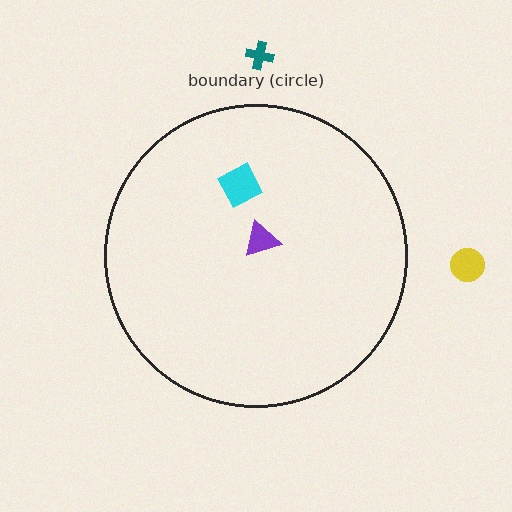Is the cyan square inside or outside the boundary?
Inside.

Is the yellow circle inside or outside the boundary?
Outside.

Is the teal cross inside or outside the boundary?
Outside.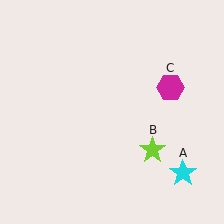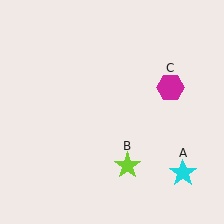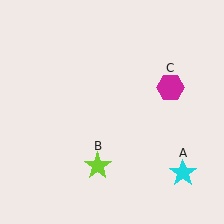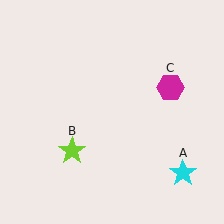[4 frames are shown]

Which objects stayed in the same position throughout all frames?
Cyan star (object A) and magenta hexagon (object C) remained stationary.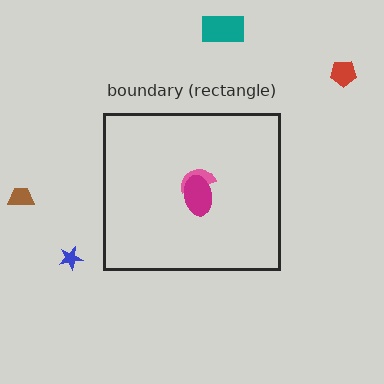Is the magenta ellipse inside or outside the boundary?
Inside.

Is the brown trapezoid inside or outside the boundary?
Outside.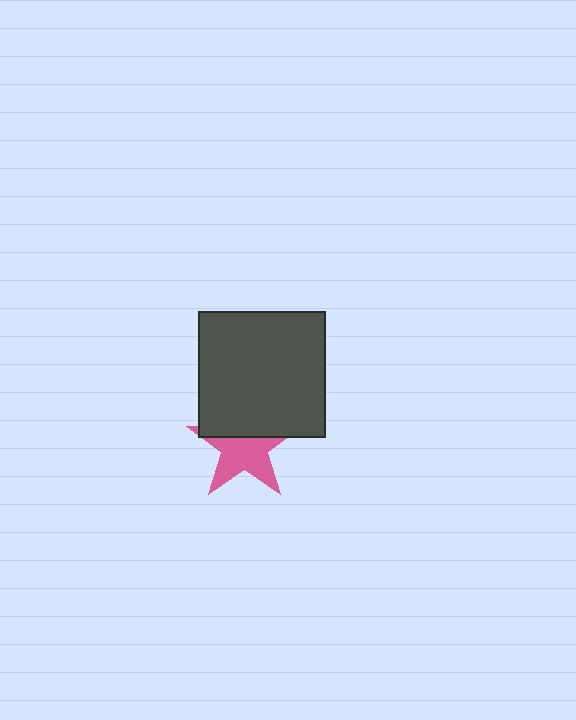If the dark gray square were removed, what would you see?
You would see the complete pink star.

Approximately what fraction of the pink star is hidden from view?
Roughly 40% of the pink star is hidden behind the dark gray square.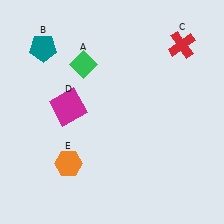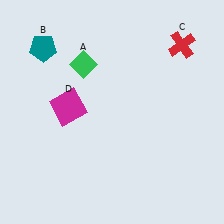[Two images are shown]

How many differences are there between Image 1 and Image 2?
There is 1 difference between the two images.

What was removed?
The orange hexagon (E) was removed in Image 2.